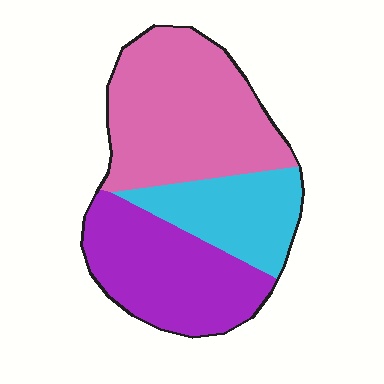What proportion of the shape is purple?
Purple takes up about one third (1/3) of the shape.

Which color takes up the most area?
Pink, at roughly 45%.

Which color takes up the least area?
Cyan, at roughly 20%.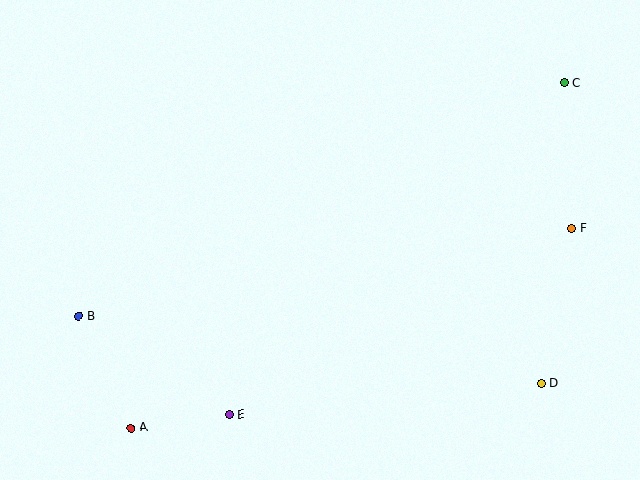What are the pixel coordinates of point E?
Point E is at (230, 415).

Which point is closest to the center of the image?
Point E at (230, 415) is closest to the center.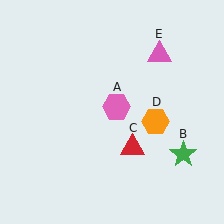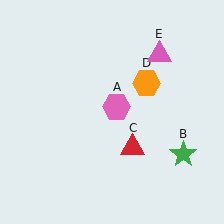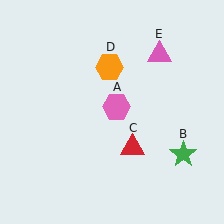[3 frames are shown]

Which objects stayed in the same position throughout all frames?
Pink hexagon (object A) and green star (object B) and red triangle (object C) and pink triangle (object E) remained stationary.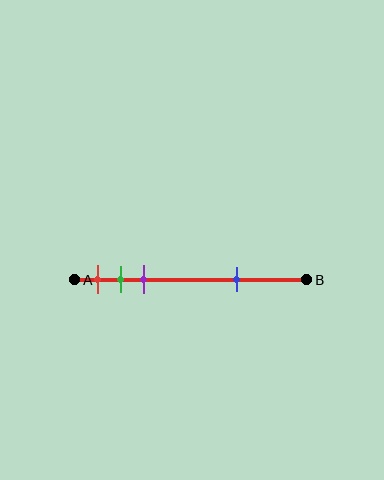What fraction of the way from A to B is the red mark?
The red mark is approximately 10% (0.1) of the way from A to B.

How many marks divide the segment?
There are 4 marks dividing the segment.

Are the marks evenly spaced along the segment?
No, the marks are not evenly spaced.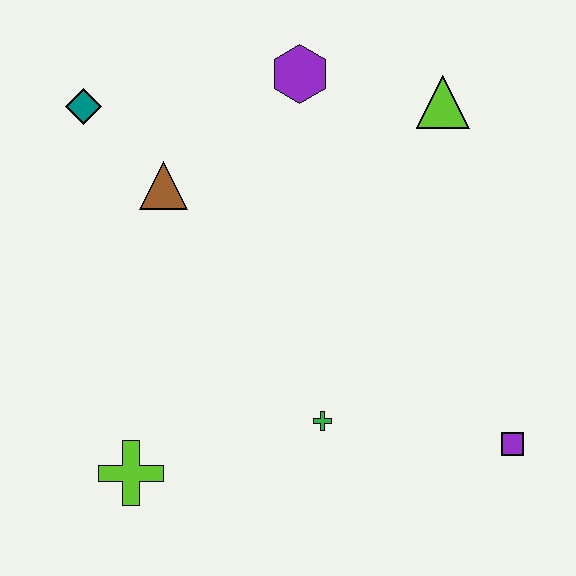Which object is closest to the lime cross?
The green cross is closest to the lime cross.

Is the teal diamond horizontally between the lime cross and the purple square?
No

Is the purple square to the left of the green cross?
No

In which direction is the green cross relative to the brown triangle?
The green cross is below the brown triangle.